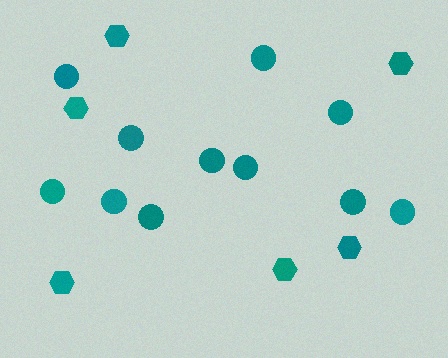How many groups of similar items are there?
There are 2 groups: one group of circles (11) and one group of hexagons (6).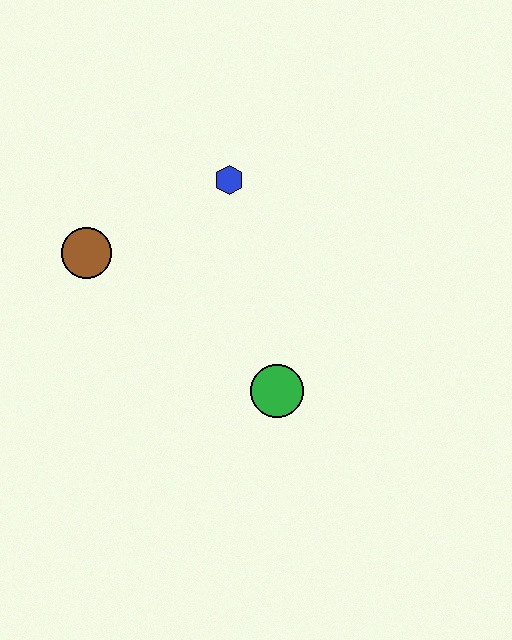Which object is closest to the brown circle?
The blue hexagon is closest to the brown circle.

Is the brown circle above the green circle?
Yes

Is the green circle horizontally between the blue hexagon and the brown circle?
No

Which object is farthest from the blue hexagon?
The green circle is farthest from the blue hexagon.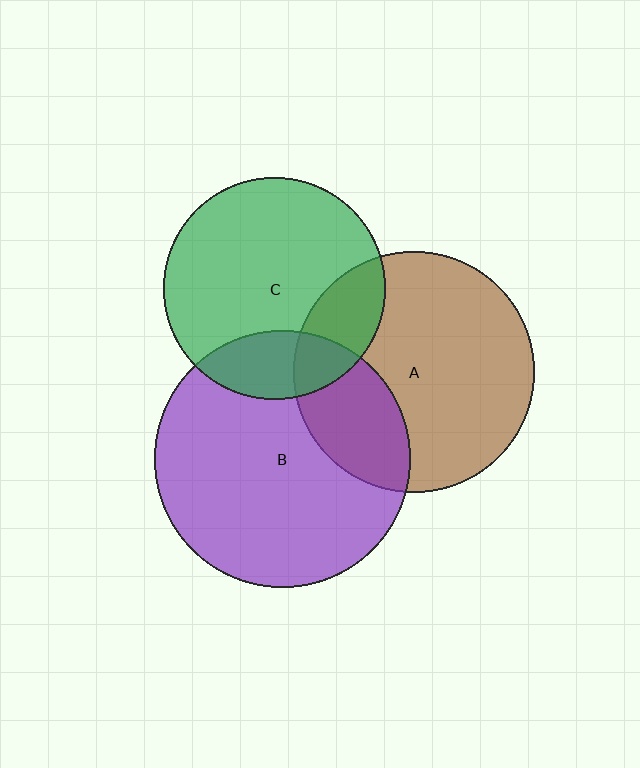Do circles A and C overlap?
Yes.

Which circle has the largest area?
Circle B (purple).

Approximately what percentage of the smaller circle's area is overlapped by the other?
Approximately 20%.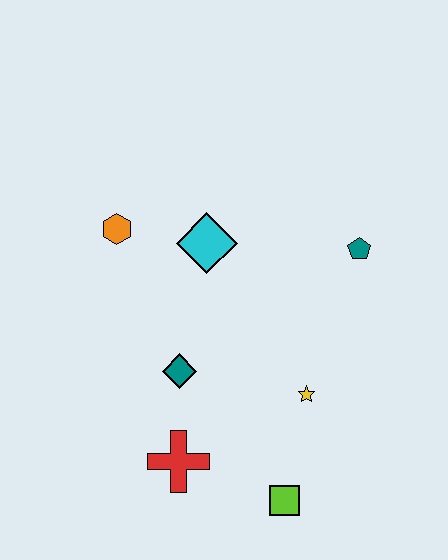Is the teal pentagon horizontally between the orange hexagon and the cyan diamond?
No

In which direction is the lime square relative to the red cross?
The lime square is to the right of the red cross.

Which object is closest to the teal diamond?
The red cross is closest to the teal diamond.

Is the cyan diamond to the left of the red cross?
No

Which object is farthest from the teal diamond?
The teal pentagon is farthest from the teal diamond.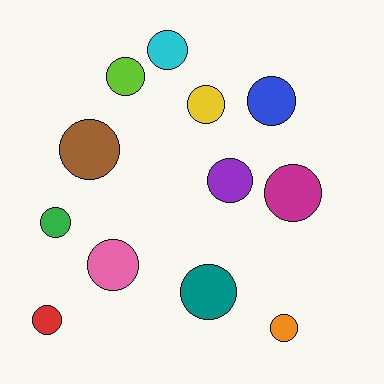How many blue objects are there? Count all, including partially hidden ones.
There is 1 blue object.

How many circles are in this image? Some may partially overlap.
There are 12 circles.